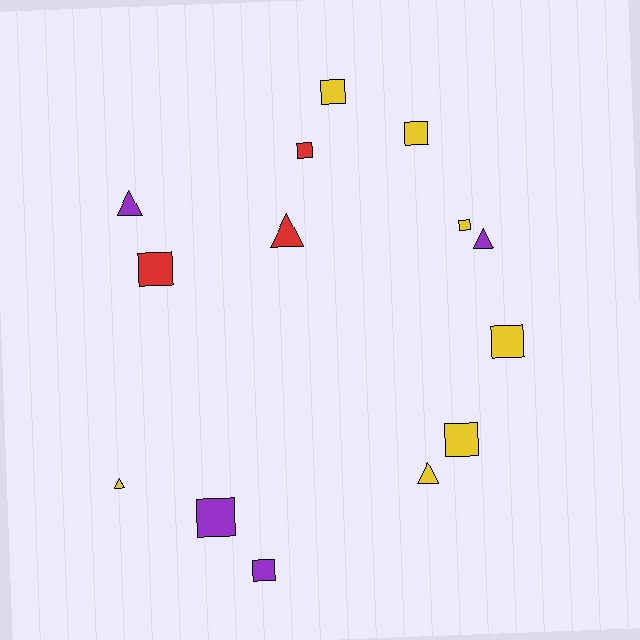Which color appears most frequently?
Yellow, with 7 objects.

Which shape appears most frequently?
Square, with 9 objects.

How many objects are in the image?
There are 14 objects.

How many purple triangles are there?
There are 2 purple triangles.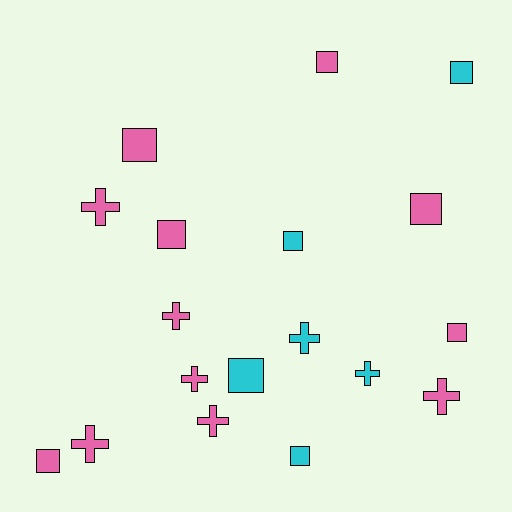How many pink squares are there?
There are 6 pink squares.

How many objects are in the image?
There are 18 objects.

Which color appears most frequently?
Pink, with 12 objects.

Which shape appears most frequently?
Square, with 10 objects.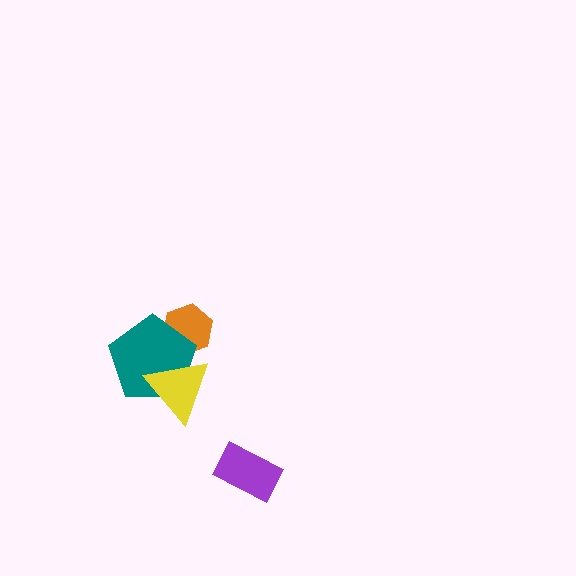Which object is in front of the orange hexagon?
The teal pentagon is in front of the orange hexagon.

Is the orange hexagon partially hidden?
Yes, it is partially covered by another shape.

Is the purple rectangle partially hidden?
No, no other shape covers it.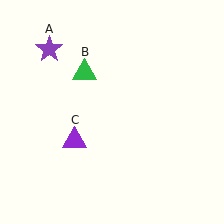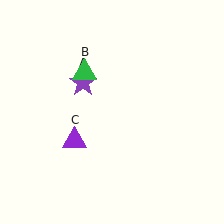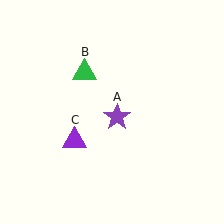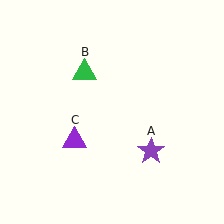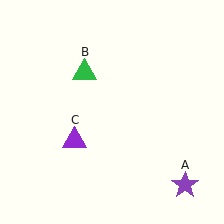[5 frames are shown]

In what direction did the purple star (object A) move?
The purple star (object A) moved down and to the right.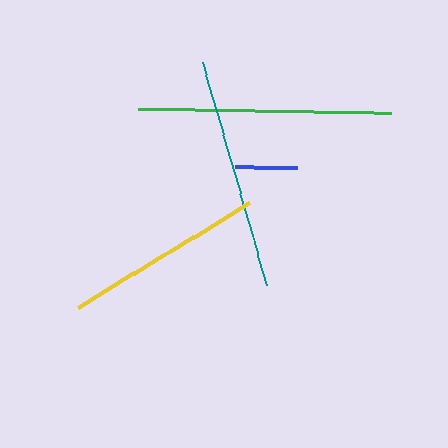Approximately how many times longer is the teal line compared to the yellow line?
The teal line is approximately 1.2 times the length of the yellow line.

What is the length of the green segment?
The green segment is approximately 253 pixels long.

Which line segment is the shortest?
The blue line is the shortest at approximately 62 pixels.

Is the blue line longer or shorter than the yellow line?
The yellow line is longer than the blue line.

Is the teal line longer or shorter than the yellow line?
The teal line is longer than the yellow line.